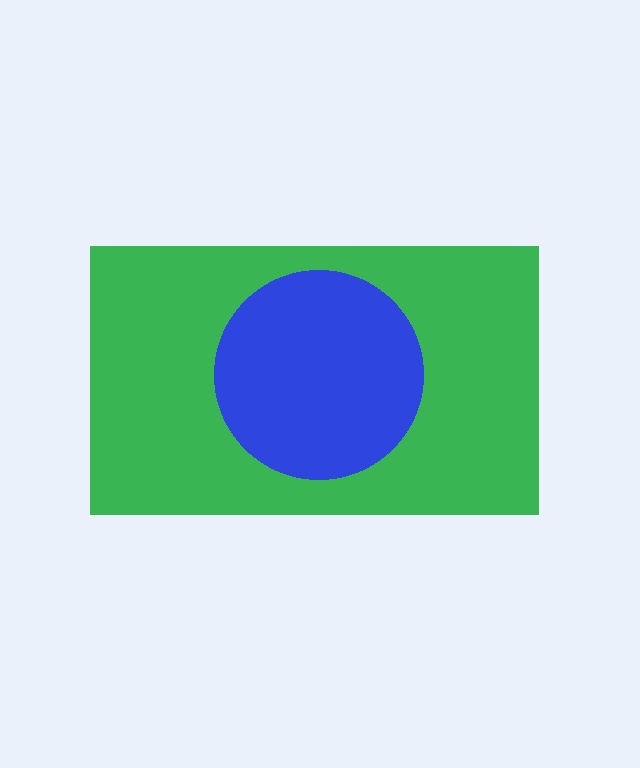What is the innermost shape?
The blue circle.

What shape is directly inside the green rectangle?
The blue circle.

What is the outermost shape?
The green rectangle.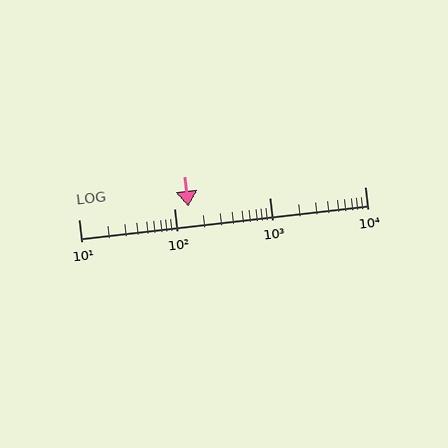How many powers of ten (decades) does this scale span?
The scale spans 3 decades, from 10 to 10000.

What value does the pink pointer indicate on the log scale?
The pointer indicates approximately 140.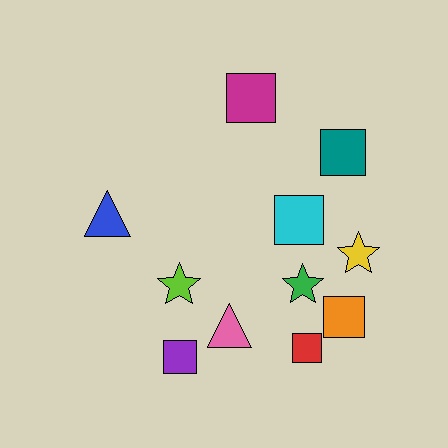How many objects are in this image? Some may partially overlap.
There are 11 objects.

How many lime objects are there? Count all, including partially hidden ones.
There is 1 lime object.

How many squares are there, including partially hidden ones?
There are 6 squares.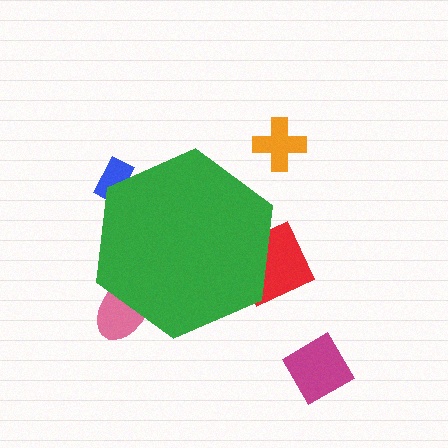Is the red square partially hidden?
Yes, the red square is partially hidden behind the green hexagon.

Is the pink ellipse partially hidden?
Yes, the pink ellipse is partially hidden behind the green hexagon.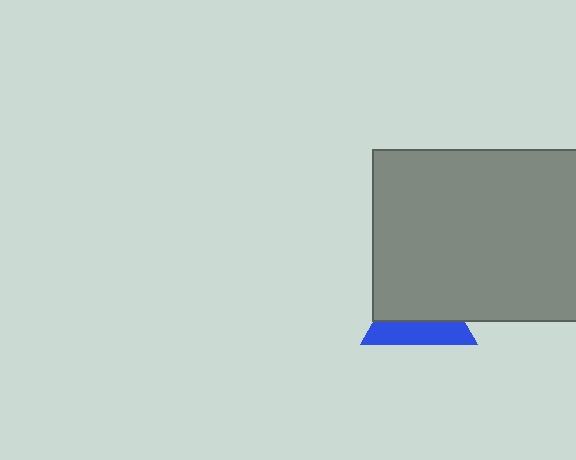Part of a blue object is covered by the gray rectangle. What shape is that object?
It is a triangle.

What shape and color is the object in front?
The object in front is a gray rectangle.